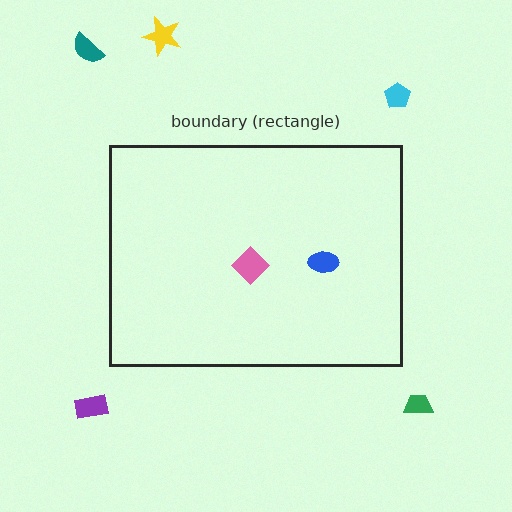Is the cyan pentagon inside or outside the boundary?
Outside.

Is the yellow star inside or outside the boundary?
Outside.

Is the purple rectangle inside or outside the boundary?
Outside.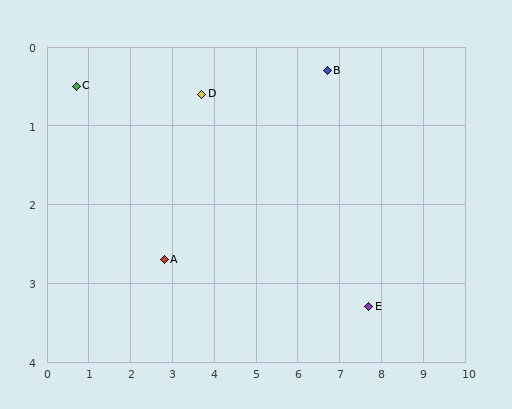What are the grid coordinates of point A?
Point A is at approximately (2.8, 2.7).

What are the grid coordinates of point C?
Point C is at approximately (0.7, 0.5).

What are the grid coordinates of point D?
Point D is at approximately (3.7, 0.6).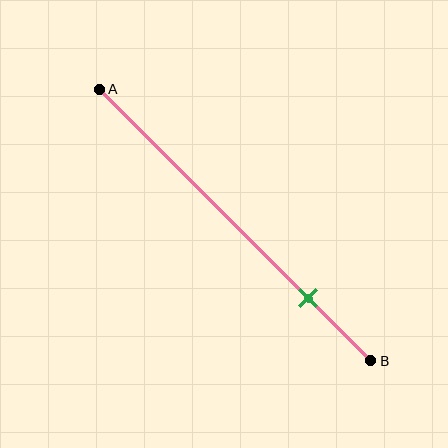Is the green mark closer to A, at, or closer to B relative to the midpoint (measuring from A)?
The green mark is closer to point B than the midpoint of segment AB.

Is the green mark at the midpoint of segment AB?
No, the mark is at about 75% from A, not at the 50% midpoint.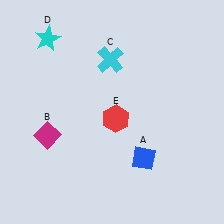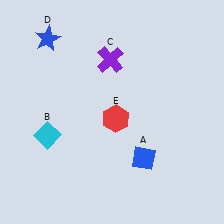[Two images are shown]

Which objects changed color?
B changed from magenta to cyan. C changed from cyan to purple. D changed from cyan to blue.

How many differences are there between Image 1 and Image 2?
There are 3 differences between the two images.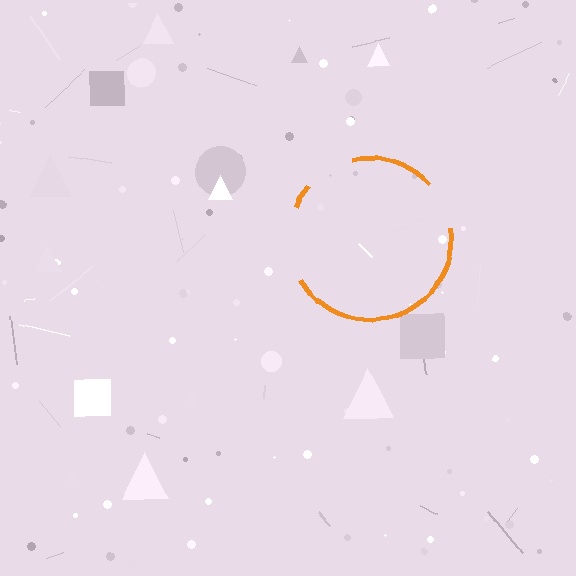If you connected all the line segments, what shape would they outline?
They would outline a circle.